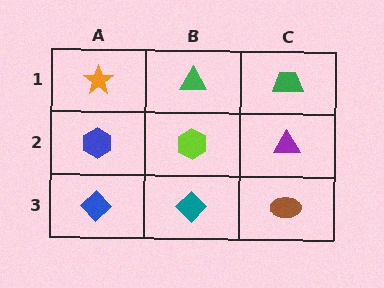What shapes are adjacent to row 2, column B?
A green triangle (row 1, column B), a teal diamond (row 3, column B), a blue hexagon (row 2, column A), a purple triangle (row 2, column C).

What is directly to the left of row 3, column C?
A teal diamond.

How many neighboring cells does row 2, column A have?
3.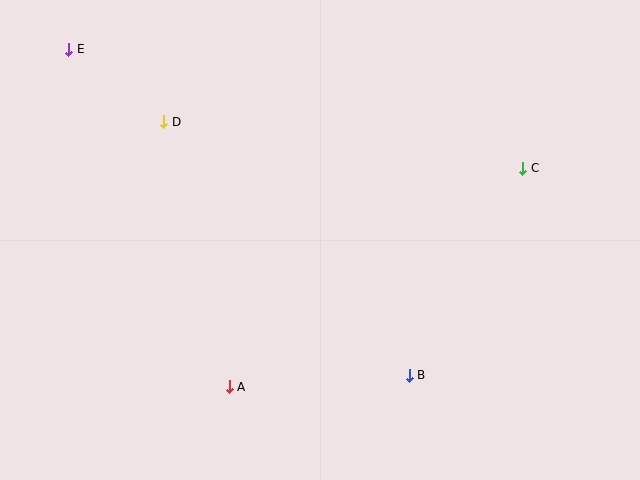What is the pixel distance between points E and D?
The distance between E and D is 120 pixels.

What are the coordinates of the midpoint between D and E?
The midpoint between D and E is at (116, 85).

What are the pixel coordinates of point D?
Point D is at (164, 122).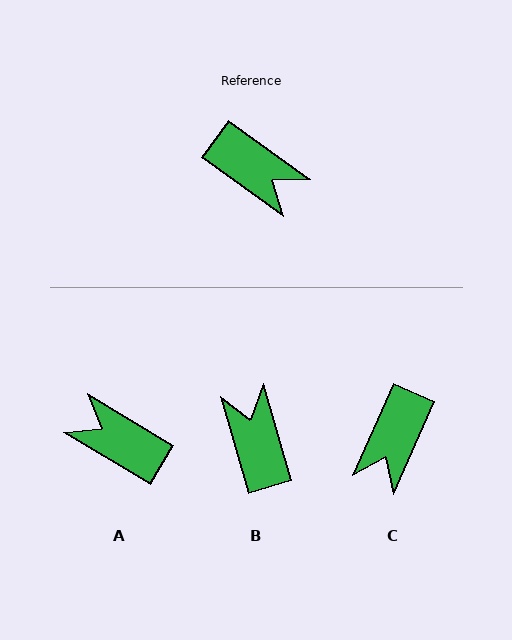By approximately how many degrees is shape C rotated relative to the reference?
Approximately 78 degrees clockwise.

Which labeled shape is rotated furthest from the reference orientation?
A, about 175 degrees away.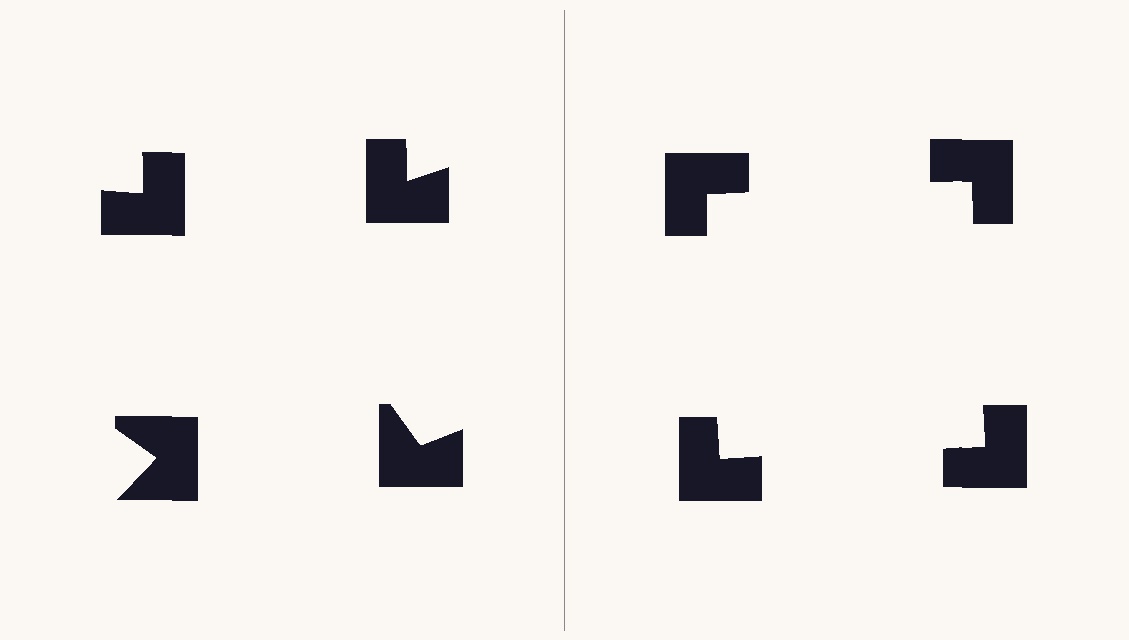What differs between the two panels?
The notched squares are positioned identically on both sides; only the wedge orientations differ. On the right they align to a square; on the left they are misaligned.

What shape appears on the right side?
An illusory square.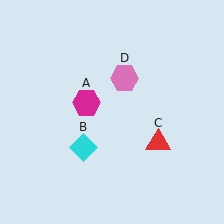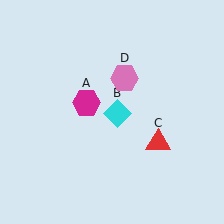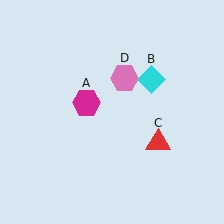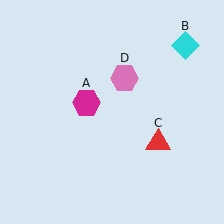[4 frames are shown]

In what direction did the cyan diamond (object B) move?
The cyan diamond (object B) moved up and to the right.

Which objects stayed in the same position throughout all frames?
Magenta hexagon (object A) and red triangle (object C) and pink hexagon (object D) remained stationary.